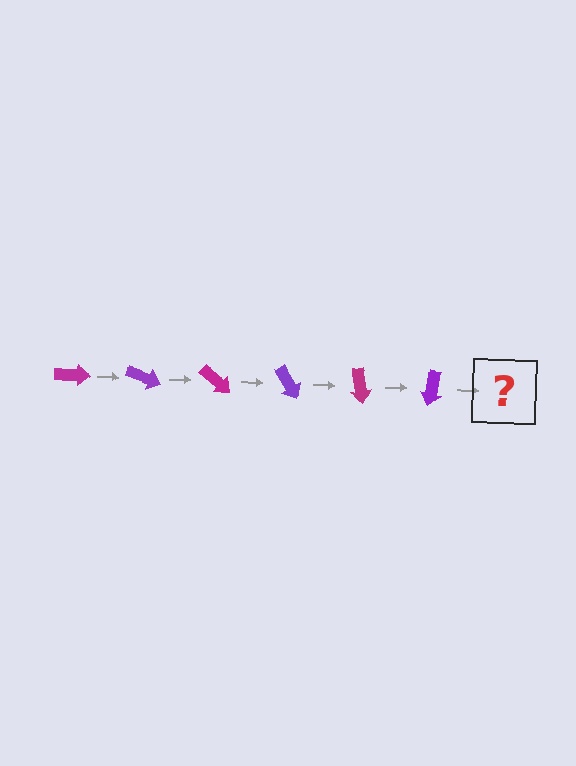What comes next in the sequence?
The next element should be a magenta arrow, rotated 120 degrees from the start.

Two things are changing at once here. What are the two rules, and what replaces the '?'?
The two rules are that it rotates 20 degrees each step and the color cycles through magenta and purple. The '?' should be a magenta arrow, rotated 120 degrees from the start.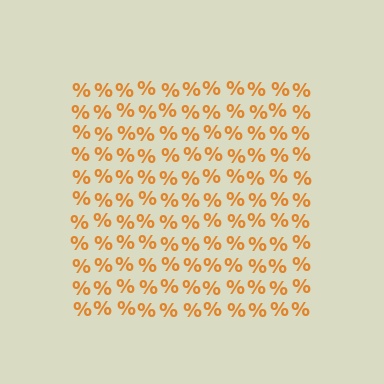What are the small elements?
The small elements are percent signs.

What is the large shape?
The large shape is a square.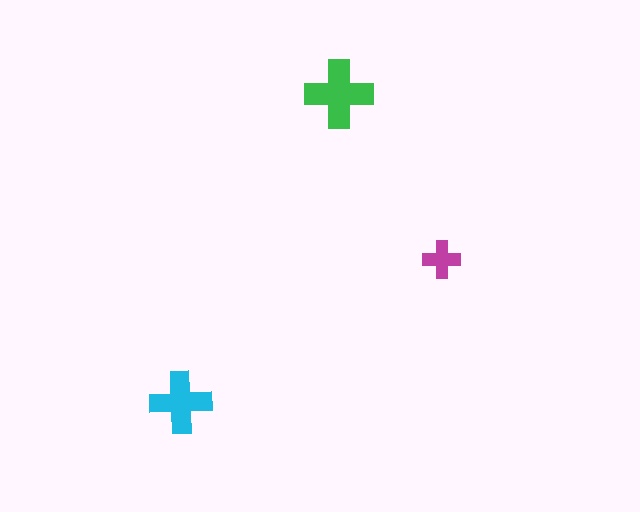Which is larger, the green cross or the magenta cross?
The green one.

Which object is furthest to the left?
The cyan cross is leftmost.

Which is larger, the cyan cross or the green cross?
The green one.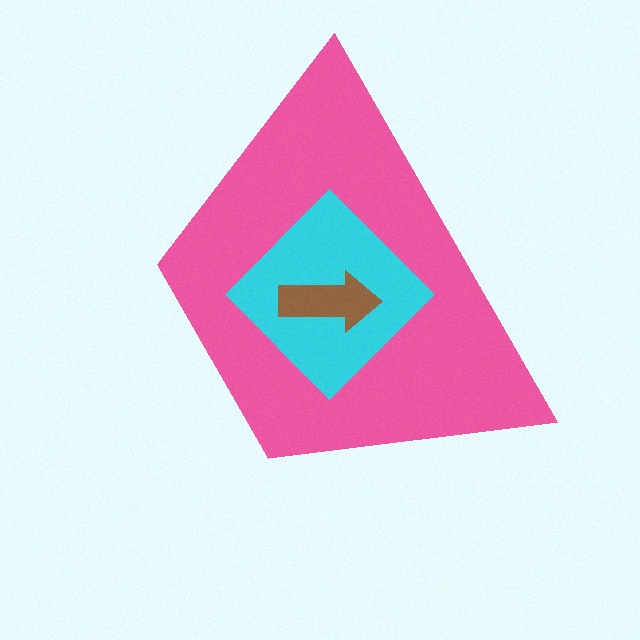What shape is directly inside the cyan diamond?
The brown arrow.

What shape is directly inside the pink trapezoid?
The cyan diamond.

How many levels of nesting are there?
3.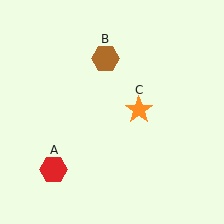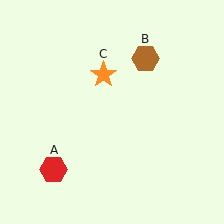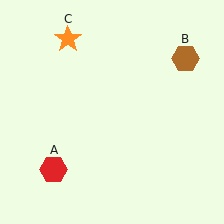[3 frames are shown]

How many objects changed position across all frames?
2 objects changed position: brown hexagon (object B), orange star (object C).